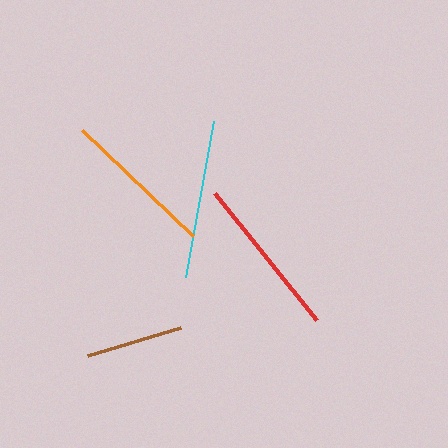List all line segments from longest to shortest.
From longest to shortest: red, cyan, orange, brown.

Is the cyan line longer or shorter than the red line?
The red line is longer than the cyan line.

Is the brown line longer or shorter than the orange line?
The orange line is longer than the brown line.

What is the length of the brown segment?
The brown segment is approximately 97 pixels long.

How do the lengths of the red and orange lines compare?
The red and orange lines are approximately the same length.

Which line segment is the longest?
The red line is the longest at approximately 163 pixels.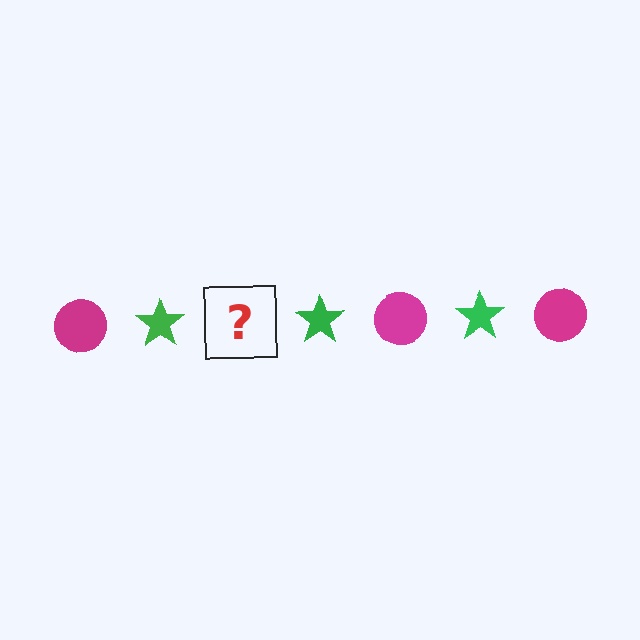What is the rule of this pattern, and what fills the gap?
The rule is that the pattern alternates between magenta circle and green star. The gap should be filled with a magenta circle.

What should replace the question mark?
The question mark should be replaced with a magenta circle.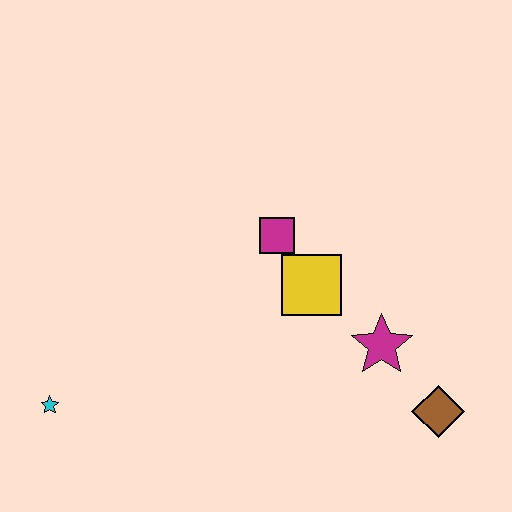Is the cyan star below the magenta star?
Yes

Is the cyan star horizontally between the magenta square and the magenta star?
No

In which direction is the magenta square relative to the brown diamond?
The magenta square is above the brown diamond.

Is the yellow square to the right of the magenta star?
No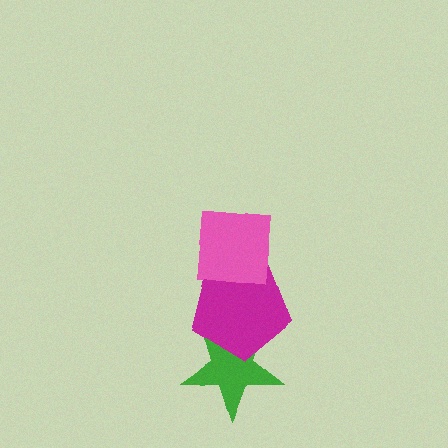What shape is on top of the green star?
The magenta pentagon is on top of the green star.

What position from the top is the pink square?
The pink square is 1st from the top.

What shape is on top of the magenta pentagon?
The pink square is on top of the magenta pentagon.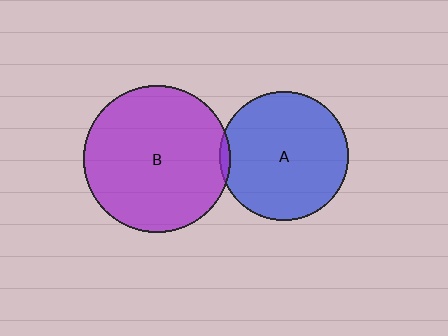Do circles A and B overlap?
Yes.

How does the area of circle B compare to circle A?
Approximately 1.3 times.